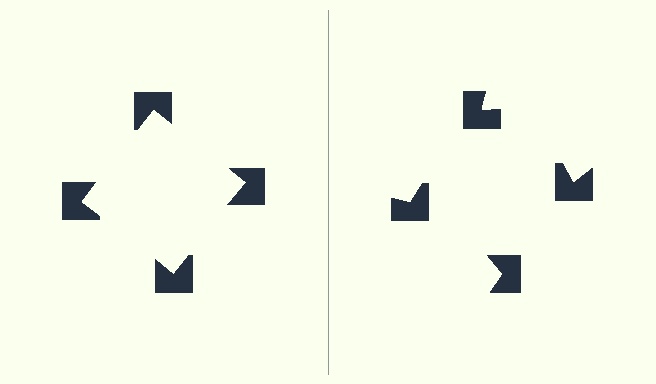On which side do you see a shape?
An illusory square appears on the left side. On the right side the wedge cuts are rotated, so no coherent shape forms.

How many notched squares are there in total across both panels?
8 — 4 on each side.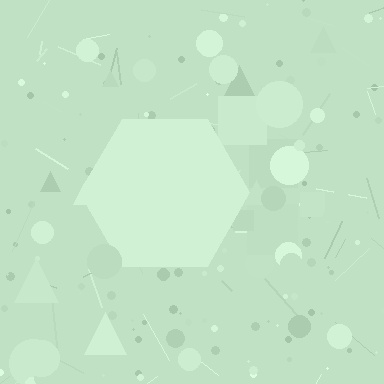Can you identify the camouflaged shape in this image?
The camouflaged shape is a hexagon.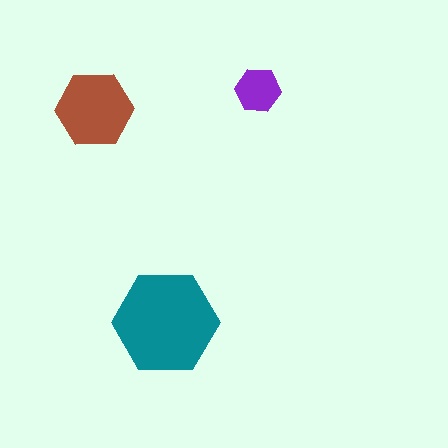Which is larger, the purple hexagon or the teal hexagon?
The teal one.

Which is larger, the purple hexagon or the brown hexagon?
The brown one.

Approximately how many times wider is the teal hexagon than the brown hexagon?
About 1.5 times wider.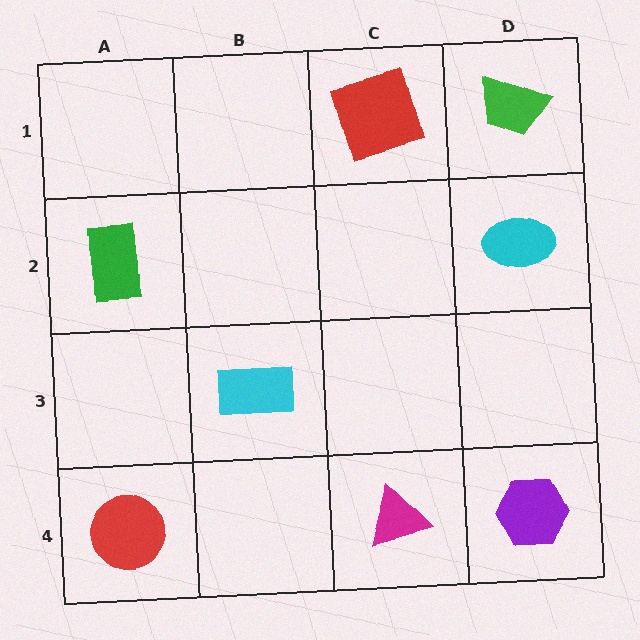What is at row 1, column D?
A green trapezoid.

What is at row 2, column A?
A green rectangle.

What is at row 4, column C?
A magenta triangle.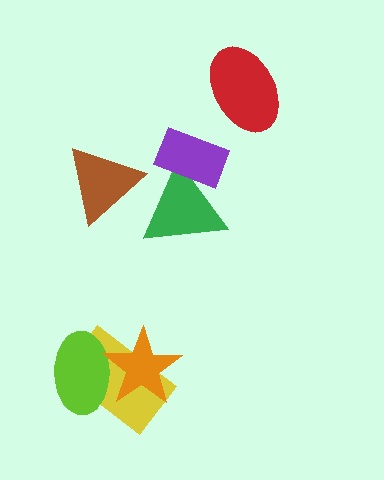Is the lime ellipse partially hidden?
Yes, it is partially covered by another shape.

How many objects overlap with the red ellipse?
0 objects overlap with the red ellipse.